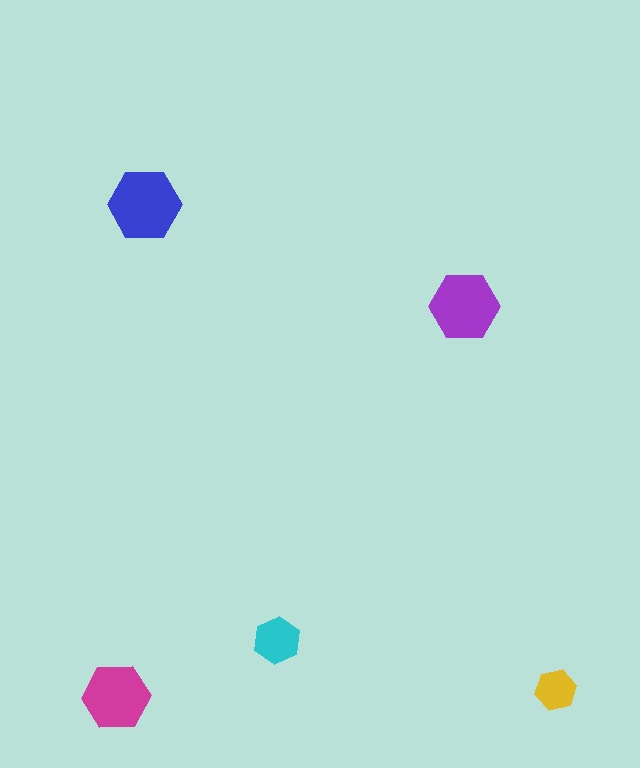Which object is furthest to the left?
The magenta hexagon is leftmost.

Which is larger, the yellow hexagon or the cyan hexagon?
The cyan one.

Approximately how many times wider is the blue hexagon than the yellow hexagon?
About 2 times wider.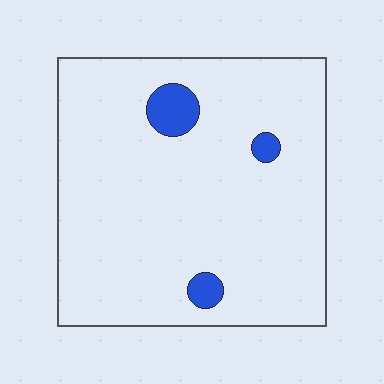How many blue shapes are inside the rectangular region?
3.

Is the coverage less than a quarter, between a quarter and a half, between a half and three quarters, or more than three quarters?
Less than a quarter.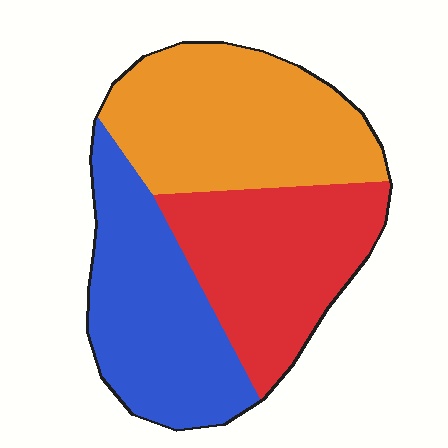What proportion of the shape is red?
Red covers around 30% of the shape.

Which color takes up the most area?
Orange, at roughly 35%.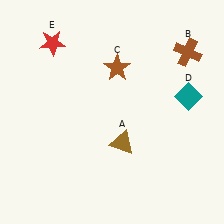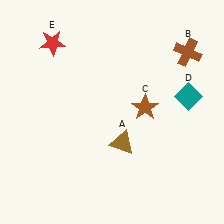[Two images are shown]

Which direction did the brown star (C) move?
The brown star (C) moved down.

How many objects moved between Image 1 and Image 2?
1 object moved between the two images.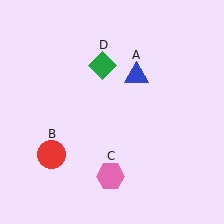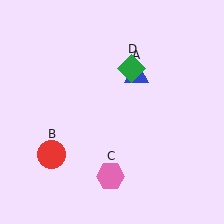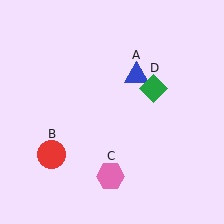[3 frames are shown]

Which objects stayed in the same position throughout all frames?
Blue triangle (object A) and red circle (object B) and pink hexagon (object C) remained stationary.